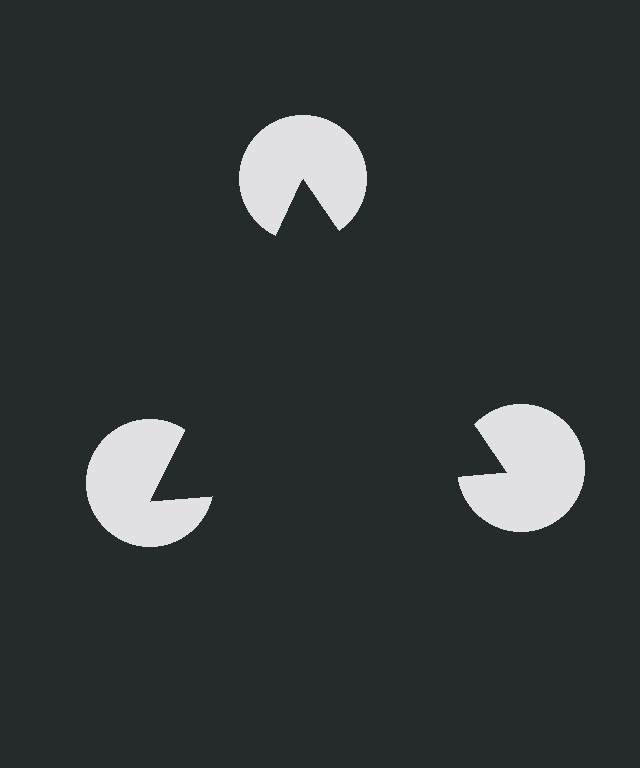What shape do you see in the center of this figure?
An illusory triangle — its edges are inferred from the aligned wedge cuts in the pac-man discs, not physically drawn.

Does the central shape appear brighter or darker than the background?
It typically appears slightly darker than the background, even though no actual brightness change is drawn.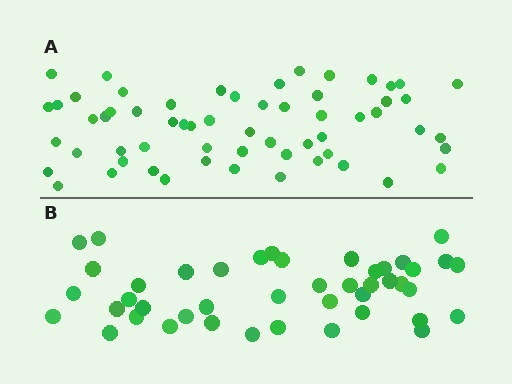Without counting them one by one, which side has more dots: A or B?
Region A (the top region) has more dots.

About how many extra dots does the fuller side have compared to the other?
Region A has approximately 15 more dots than region B.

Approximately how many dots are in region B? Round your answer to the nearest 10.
About 40 dots. (The exact count is 44, which rounds to 40.)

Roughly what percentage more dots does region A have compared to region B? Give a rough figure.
About 35% more.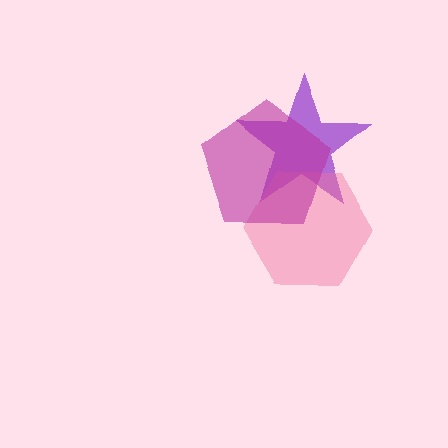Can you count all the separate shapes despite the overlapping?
Yes, there are 3 separate shapes.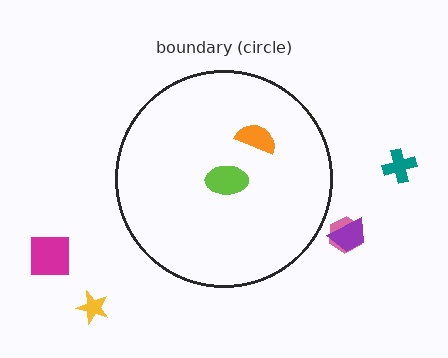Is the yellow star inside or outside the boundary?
Outside.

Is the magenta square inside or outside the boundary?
Outside.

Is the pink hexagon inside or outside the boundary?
Outside.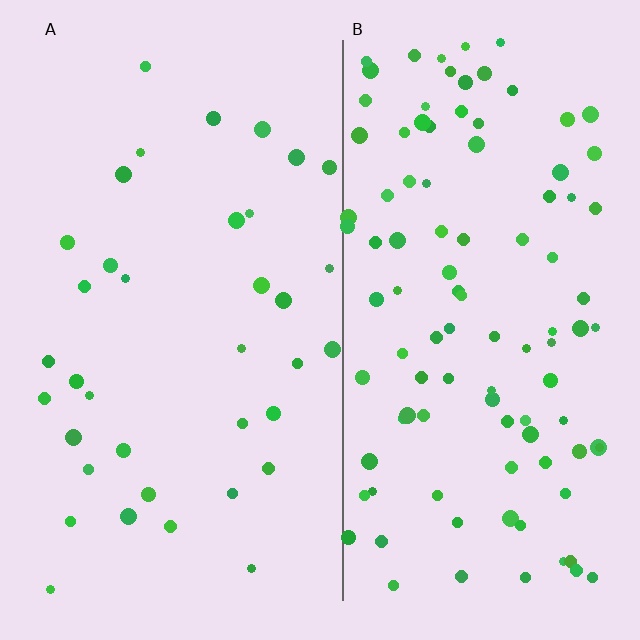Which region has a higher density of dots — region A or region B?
B (the right).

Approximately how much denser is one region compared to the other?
Approximately 2.9× — region B over region A.